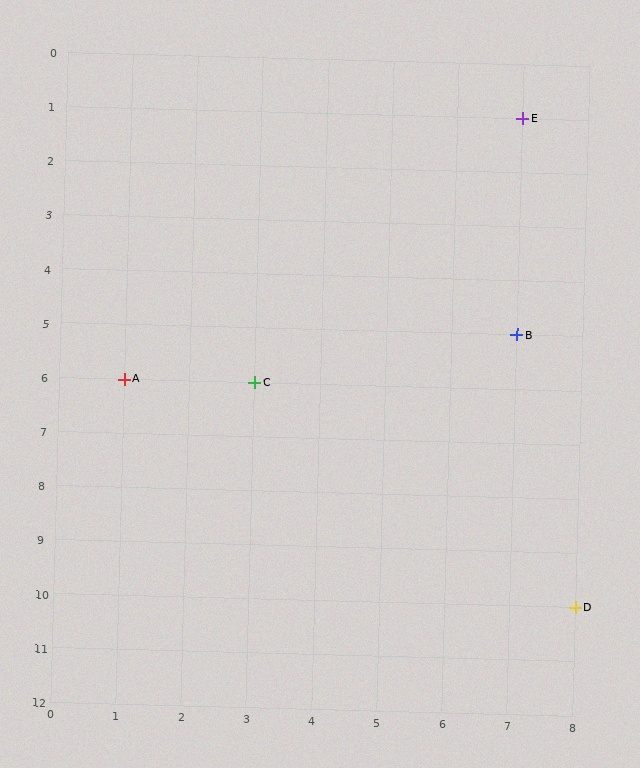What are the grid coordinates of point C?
Point C is at grid coordinates (3, 6).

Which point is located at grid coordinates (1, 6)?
Point A is at (1, 6).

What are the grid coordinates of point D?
Point D is at grid coordinates (8, 10).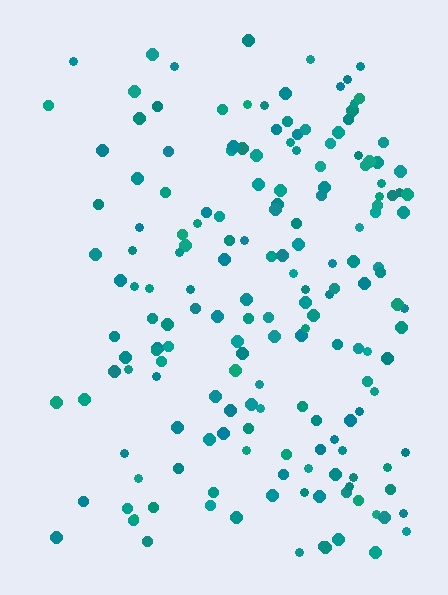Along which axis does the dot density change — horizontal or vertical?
Horizontal.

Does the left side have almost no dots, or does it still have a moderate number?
Still a moderate number, just noticeably fewer than the right.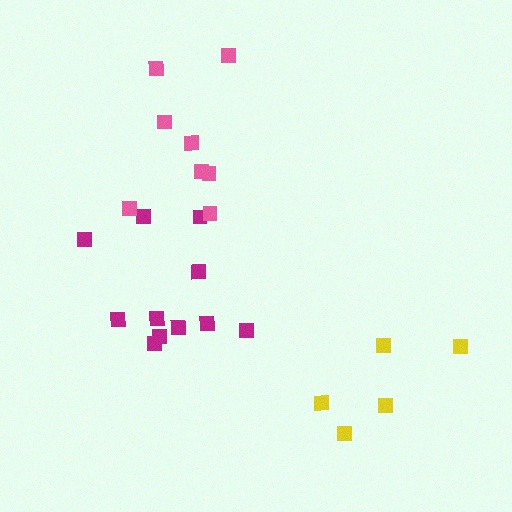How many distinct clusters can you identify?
There are 3 distinct clusters.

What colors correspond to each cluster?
The clusters are colored: magenta, pink, yellow.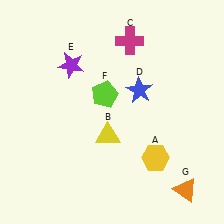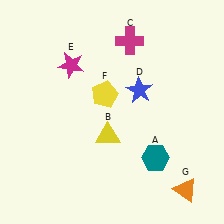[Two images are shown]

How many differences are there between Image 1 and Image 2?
There are 3 differences between the two images.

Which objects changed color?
A changed from yellow to teal. E changed from purple to magenta. F changed from lime to yellow.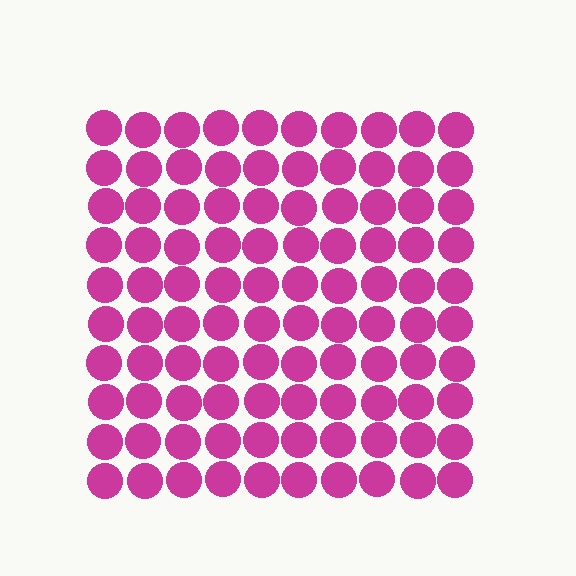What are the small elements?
The small elements are circles.